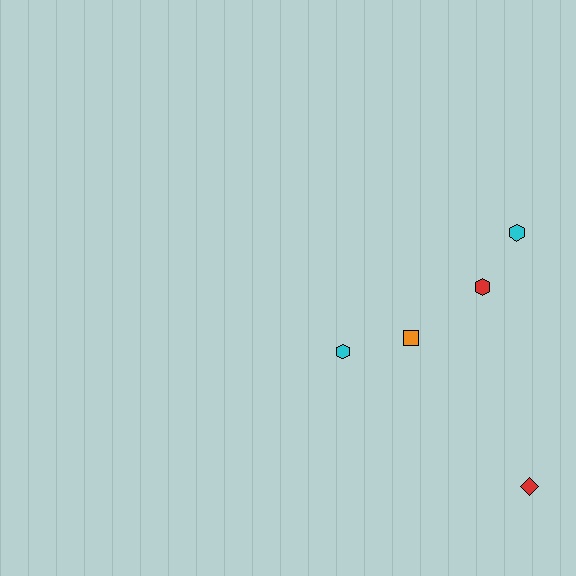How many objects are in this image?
There are 5 objects.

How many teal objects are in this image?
There are no teal objects.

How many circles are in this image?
There are no circles.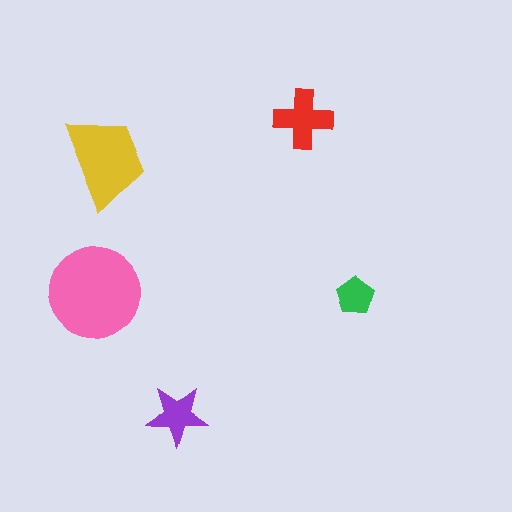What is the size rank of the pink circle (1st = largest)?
1st.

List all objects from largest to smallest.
The pink circle, the yellow trapezoid, the red cross, the purple star, the green pentagon.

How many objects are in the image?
There are 5 objects in the image.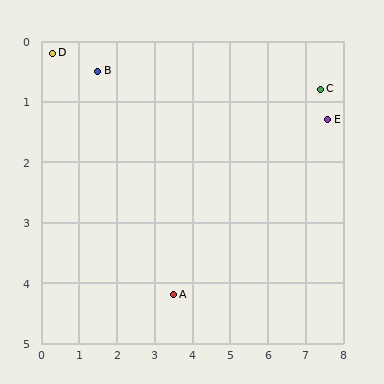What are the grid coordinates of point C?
Point C is at approximately (7.4, 0.8).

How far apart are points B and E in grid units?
Points B and E are about 6.2 grid units apart.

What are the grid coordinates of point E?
Point E is at approximately (7.6, 1.3).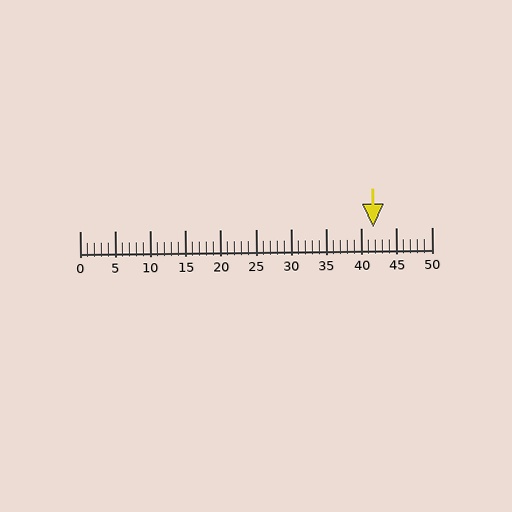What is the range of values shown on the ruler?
The ruler shows values from 0 to 50.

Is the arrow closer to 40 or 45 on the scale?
The arrow is closer to 40.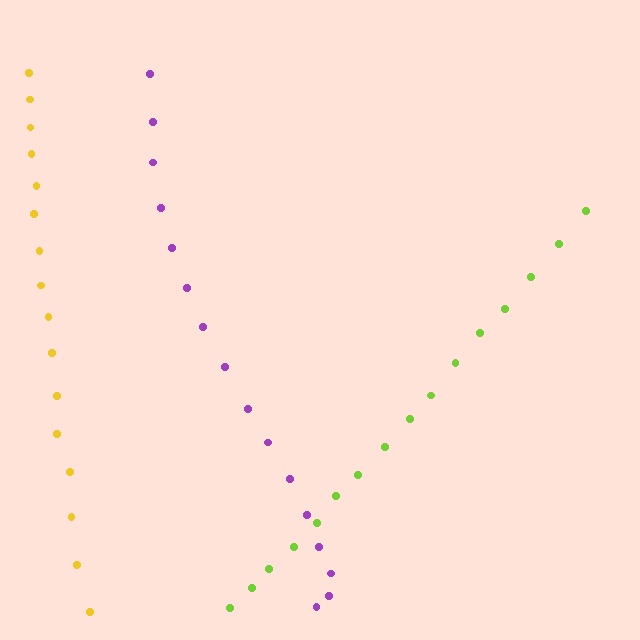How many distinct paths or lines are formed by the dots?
There are 3 distinct paths.